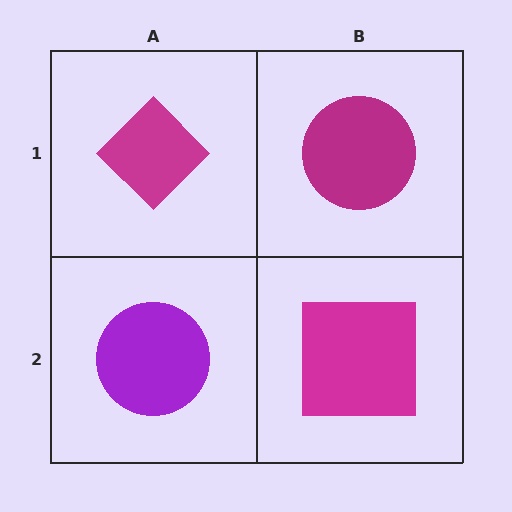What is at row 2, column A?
A purple circle.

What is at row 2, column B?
A magenta square.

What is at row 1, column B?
A magenta circle.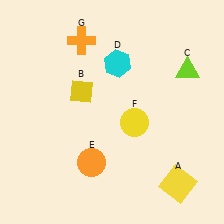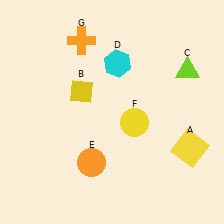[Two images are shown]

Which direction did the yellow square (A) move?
The yellow square (A) moved up.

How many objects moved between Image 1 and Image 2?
1 object moved between the two images.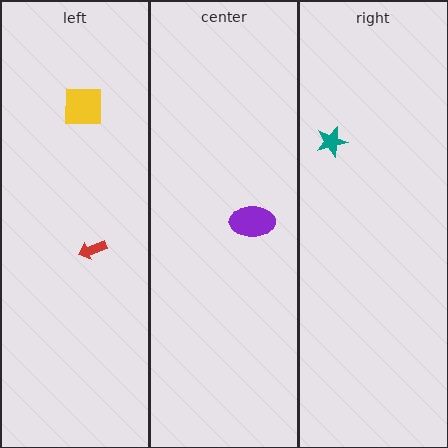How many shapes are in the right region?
1.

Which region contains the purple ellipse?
The center region.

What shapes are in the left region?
The yellow square, the red arrow.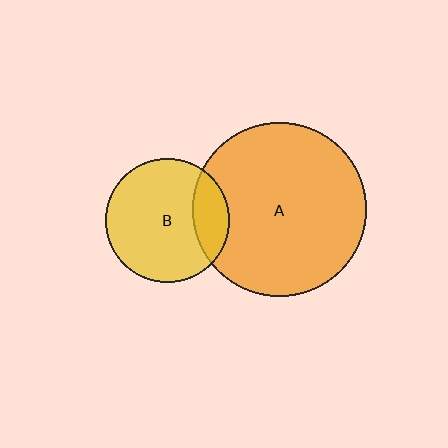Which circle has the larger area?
Circle A (orange).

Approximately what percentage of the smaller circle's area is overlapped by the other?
Approximately 20%.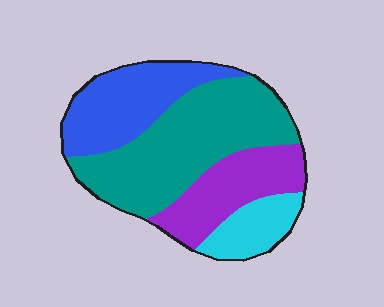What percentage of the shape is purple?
Purple covers about 20% of the shape.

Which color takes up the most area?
Teal, at roughly 40%.